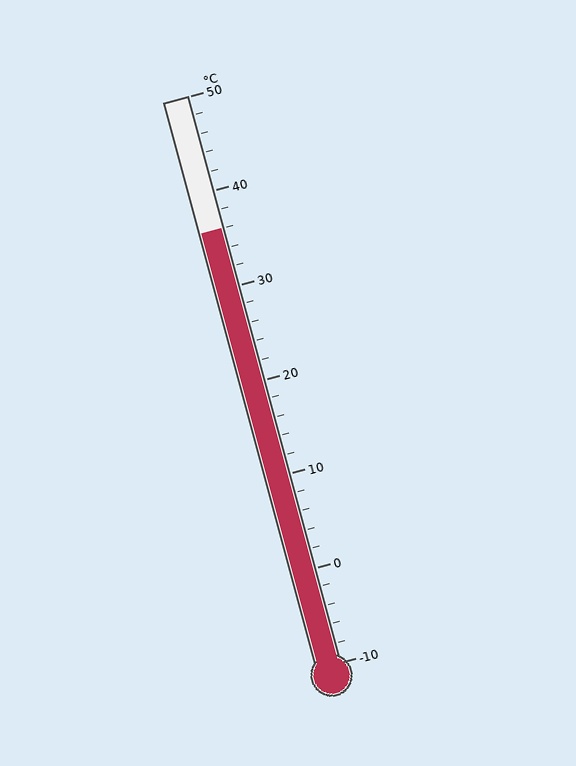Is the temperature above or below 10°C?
The temperature is above 10°C.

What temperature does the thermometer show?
The thermometer shows approximately 36°C.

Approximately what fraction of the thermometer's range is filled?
The thermometer is filled to approximately 75% of its range.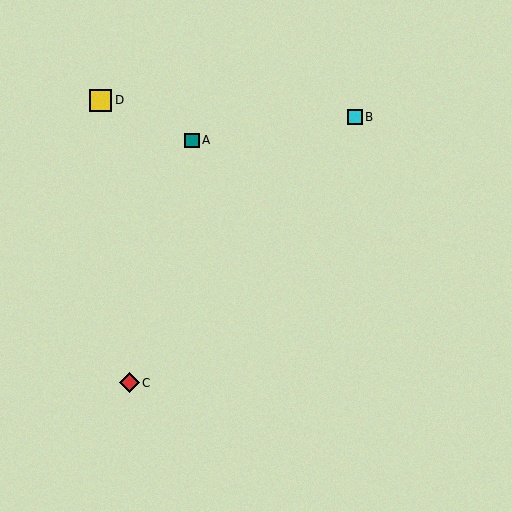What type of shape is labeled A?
Shape A is a teal square.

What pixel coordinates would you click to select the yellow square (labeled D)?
Click at (101, 100) to select the yellow square D.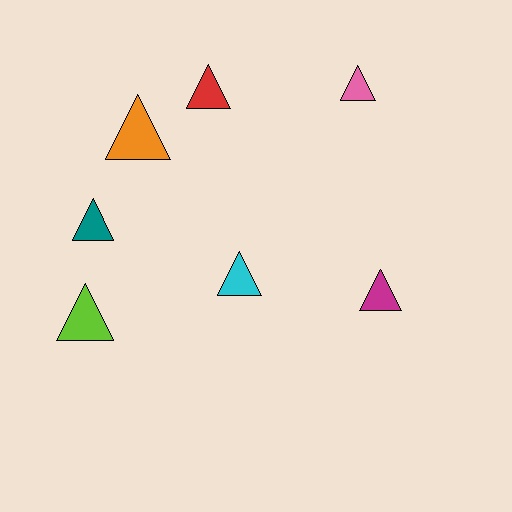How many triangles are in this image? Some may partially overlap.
There are 7 triangles.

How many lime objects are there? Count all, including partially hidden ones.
There is 1 lime object.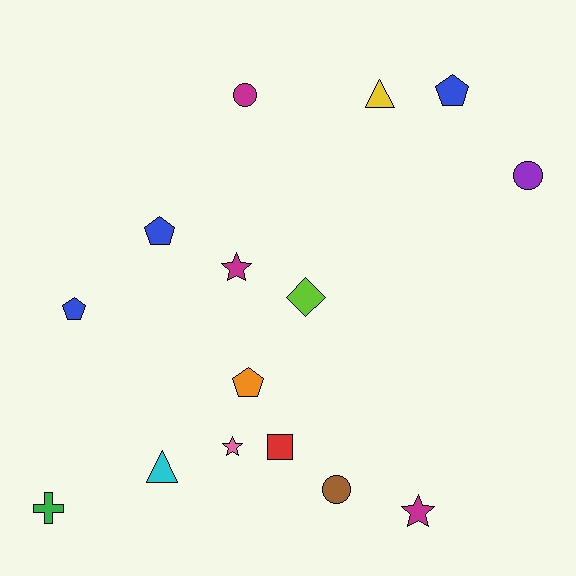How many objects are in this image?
There are 15 objects.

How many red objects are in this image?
There is 1 red object.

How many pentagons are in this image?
There are 4 pentagons.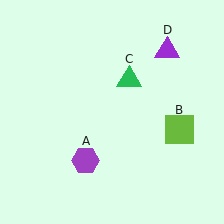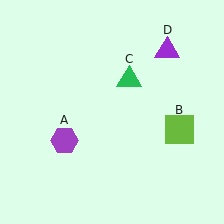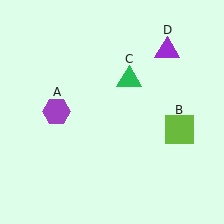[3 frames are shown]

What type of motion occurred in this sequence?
The purple hexagon (object A) rotated clockwise around the center of the scene.